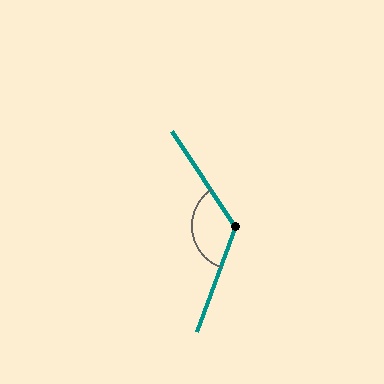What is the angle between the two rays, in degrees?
Approximately 126 degrees.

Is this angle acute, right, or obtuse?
It is obtuse.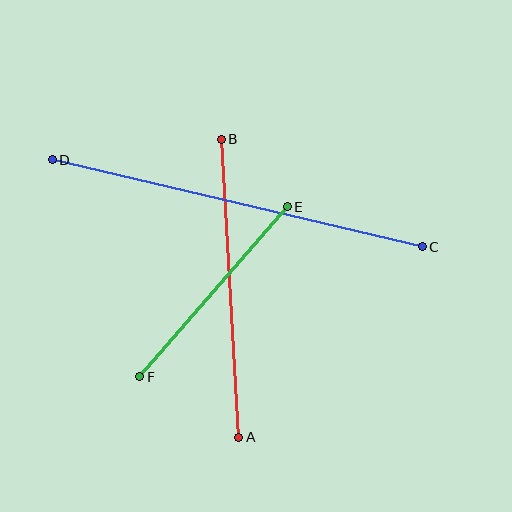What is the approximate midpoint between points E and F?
The midpoint is at approximately (214, 292) pixels.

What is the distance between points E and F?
The distance is approximately 225 pixels.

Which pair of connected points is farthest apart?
Points C and D are farthest apart.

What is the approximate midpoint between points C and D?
The midpoint is at approximately (237, 203) pixels.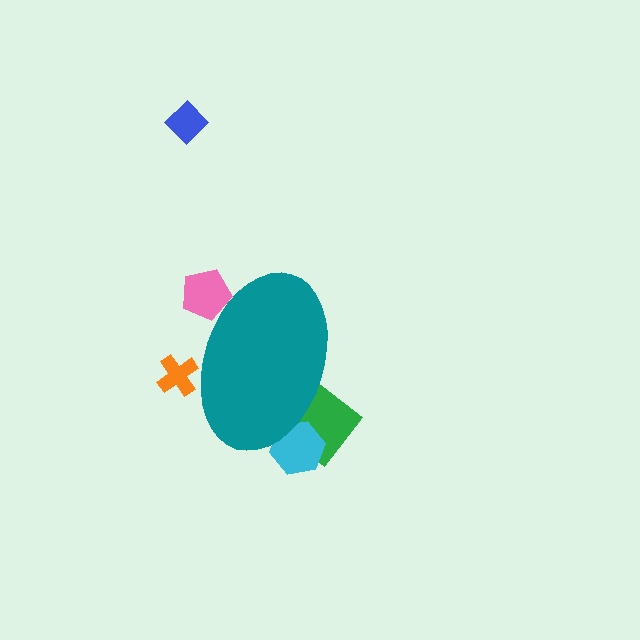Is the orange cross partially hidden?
Yes, the orange cross is partially hidden behind the teal ellipse.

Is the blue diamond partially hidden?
No, the blue diamond is fully visible.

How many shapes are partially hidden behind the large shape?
4 shapes are partially hidden.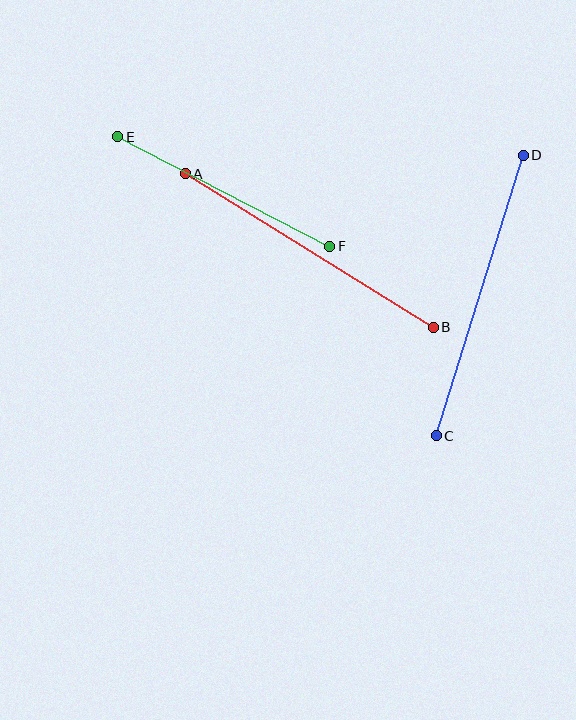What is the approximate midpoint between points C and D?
The midpoint is at approximately (480, 296) pixels.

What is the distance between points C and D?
The distance is approximately 294 pixels.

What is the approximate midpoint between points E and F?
The midpoint is at approximately (224, 192) pixels.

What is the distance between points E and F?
The distance is approximately 239 pixels.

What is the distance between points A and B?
The distance is approximately 292 pixels.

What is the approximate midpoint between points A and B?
The midpoint is at approximately (309, 250) pixels.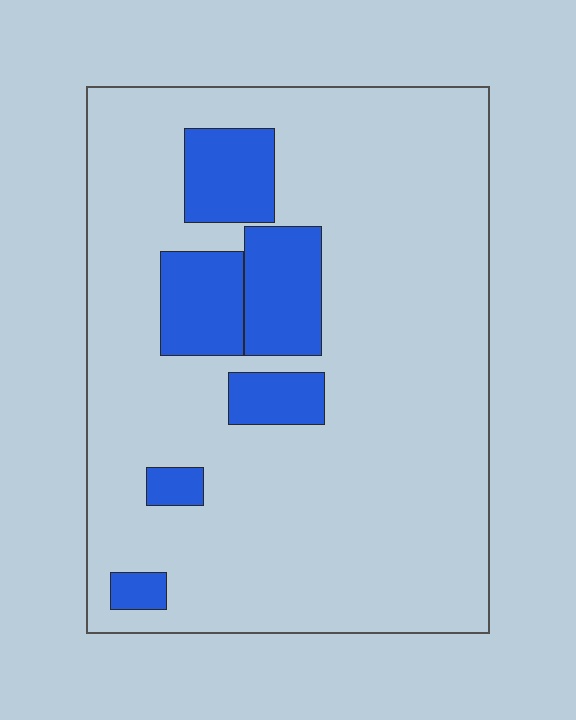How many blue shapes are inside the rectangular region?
6.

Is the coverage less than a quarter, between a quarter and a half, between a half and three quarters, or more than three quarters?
Less than a quarter.